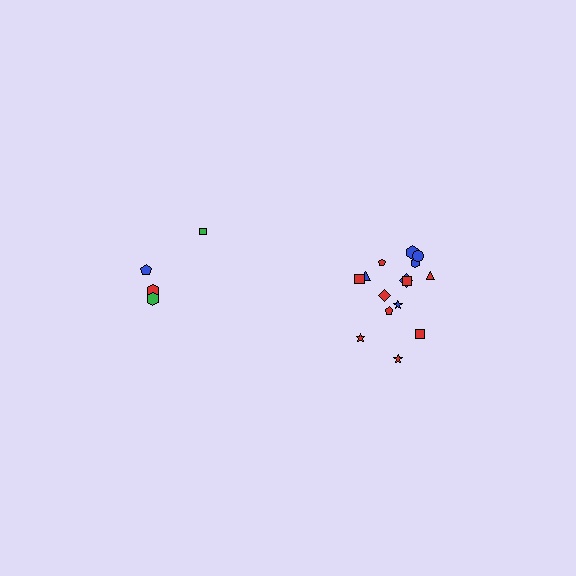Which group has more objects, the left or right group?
The right group.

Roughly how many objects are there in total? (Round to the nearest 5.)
Roughly 20 objects in total.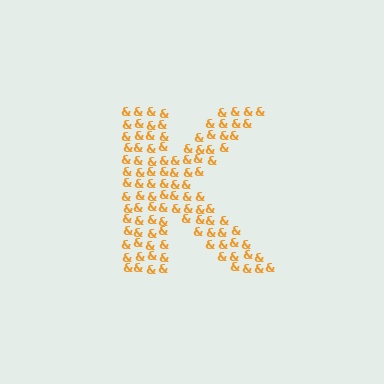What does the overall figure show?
The overall figure shows the letter K.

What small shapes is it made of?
It is made of small ampersands.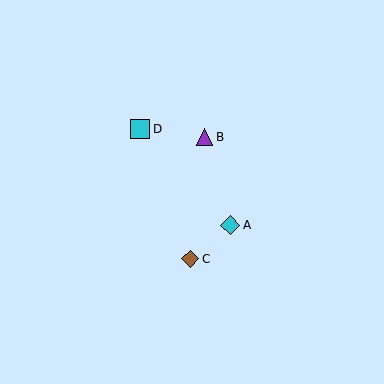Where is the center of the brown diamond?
The center of the brown diamond is at (190, 259).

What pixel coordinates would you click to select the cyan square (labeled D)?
Click at (140, 129) to select the cyan square D.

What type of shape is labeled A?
Shape A is a cyan diamond.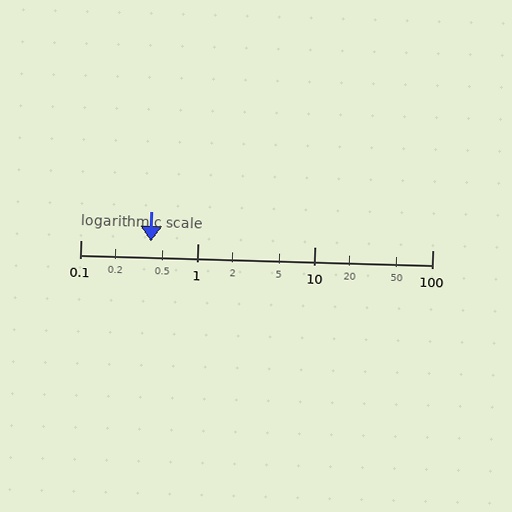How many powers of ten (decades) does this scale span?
The scale spans 3 decades, from 0.1 to 100.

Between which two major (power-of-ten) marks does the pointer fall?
The pointer is between 0.1 and 1.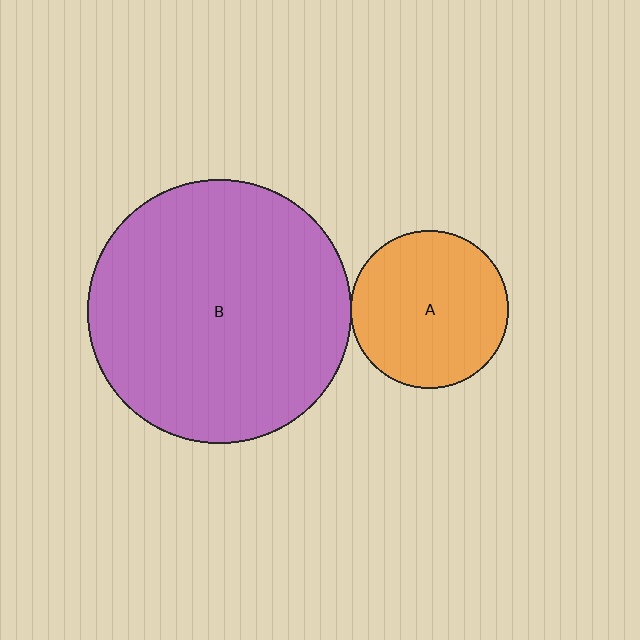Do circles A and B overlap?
Yes.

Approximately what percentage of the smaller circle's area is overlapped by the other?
Approximately 5%.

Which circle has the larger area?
Circle B (purple).